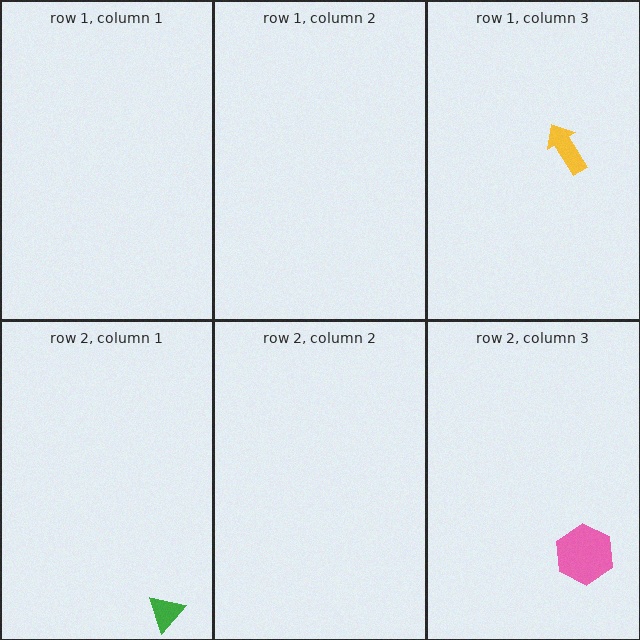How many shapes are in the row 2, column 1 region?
1.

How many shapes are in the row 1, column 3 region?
1.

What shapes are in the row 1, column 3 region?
The yellow arrow.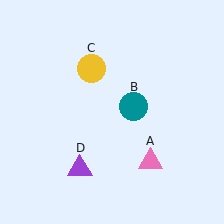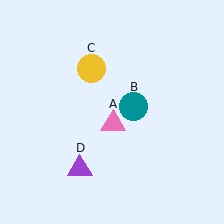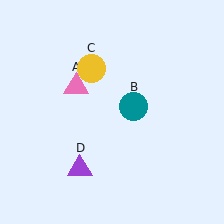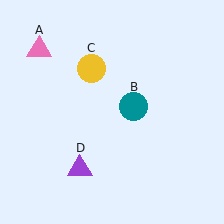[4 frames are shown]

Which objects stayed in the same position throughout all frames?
Teal circle (object B) and yellow circle (object C) and purple triangle (object D) remained stationary.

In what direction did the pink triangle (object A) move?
The pink triangle (object A) moved up and to the left.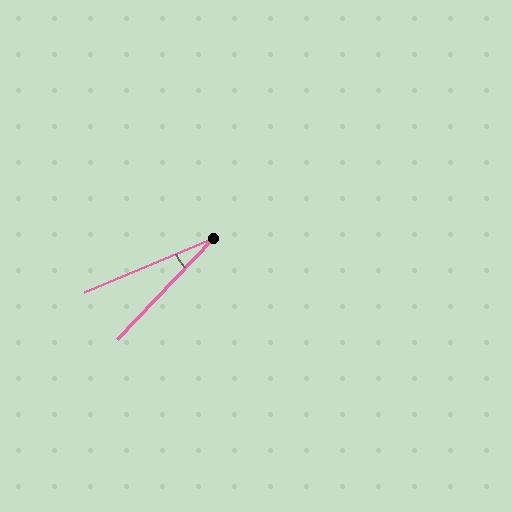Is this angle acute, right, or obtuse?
It is acute.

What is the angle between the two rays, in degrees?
Approximately 24 degrees.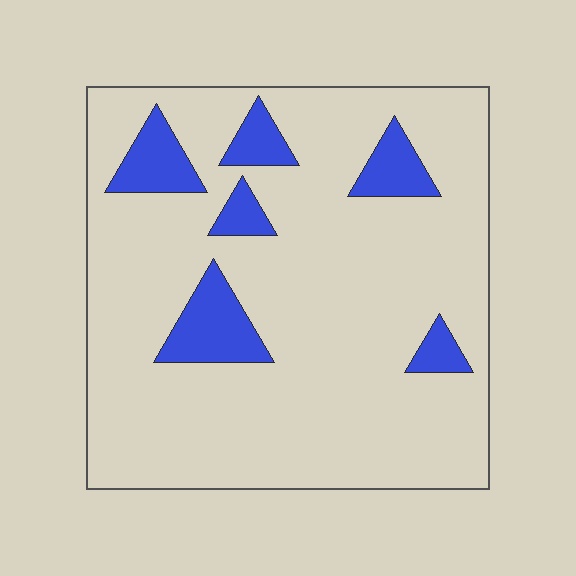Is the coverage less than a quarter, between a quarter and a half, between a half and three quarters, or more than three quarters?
Less than a quarter.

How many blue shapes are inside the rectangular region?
6.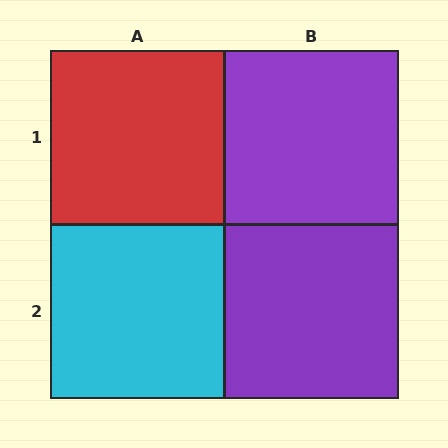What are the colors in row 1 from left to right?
Red, purple.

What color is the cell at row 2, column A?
Cyan.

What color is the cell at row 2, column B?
Purple.